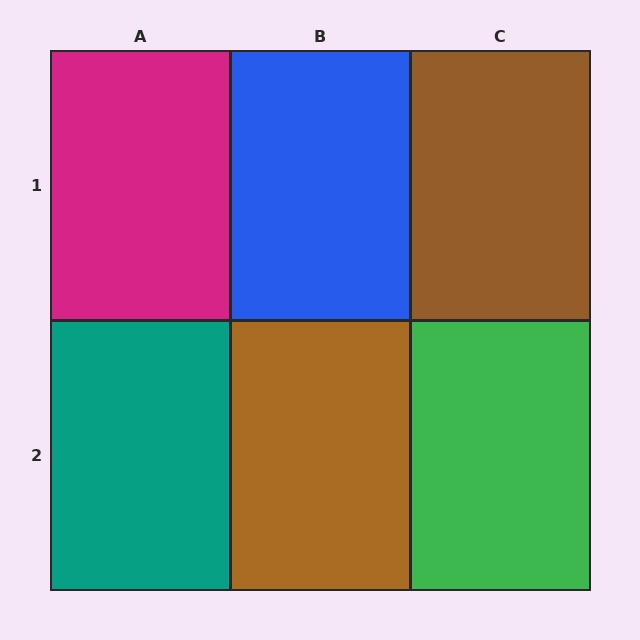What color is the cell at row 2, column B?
Brown.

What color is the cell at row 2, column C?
Green.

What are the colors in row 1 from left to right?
Magenta, blue, brown.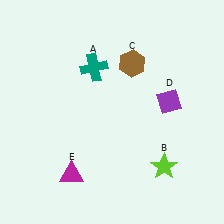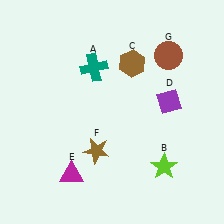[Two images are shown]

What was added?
A brown star (F), a brown circle (G) were added in Image 2.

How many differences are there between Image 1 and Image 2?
There are 2 differences between the two images.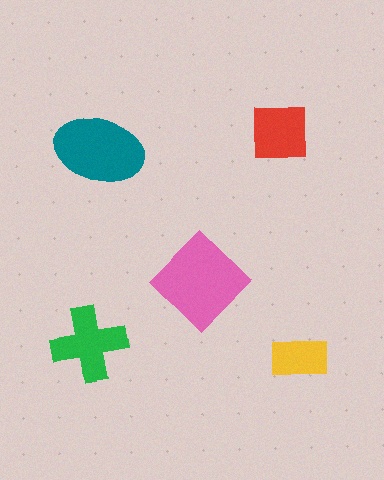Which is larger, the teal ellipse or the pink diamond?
The pink diamond.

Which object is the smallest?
The yellow rectangle.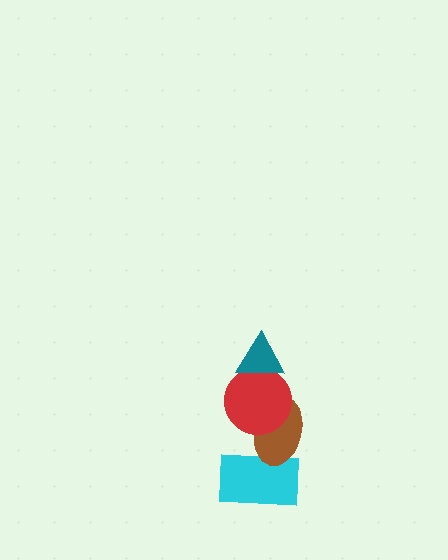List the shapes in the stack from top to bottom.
From top to bottom: the teal triangle, the red circle, the brown ellipse, the cyan rectangle.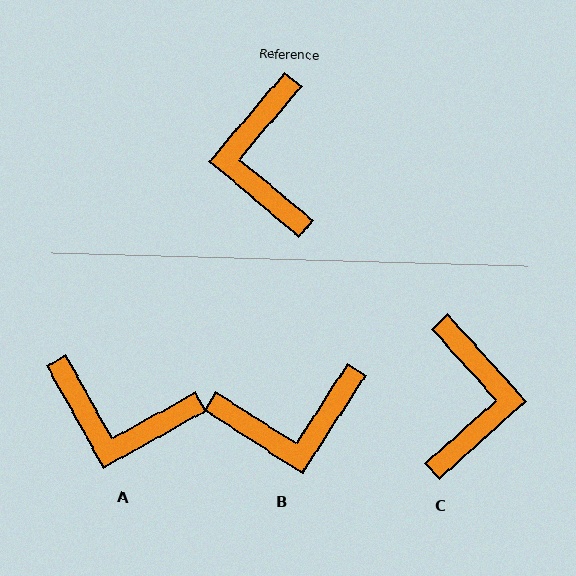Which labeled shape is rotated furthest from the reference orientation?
C, about 172 degrees away.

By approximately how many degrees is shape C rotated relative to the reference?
Approximately 172 degrees counter-clockwise.